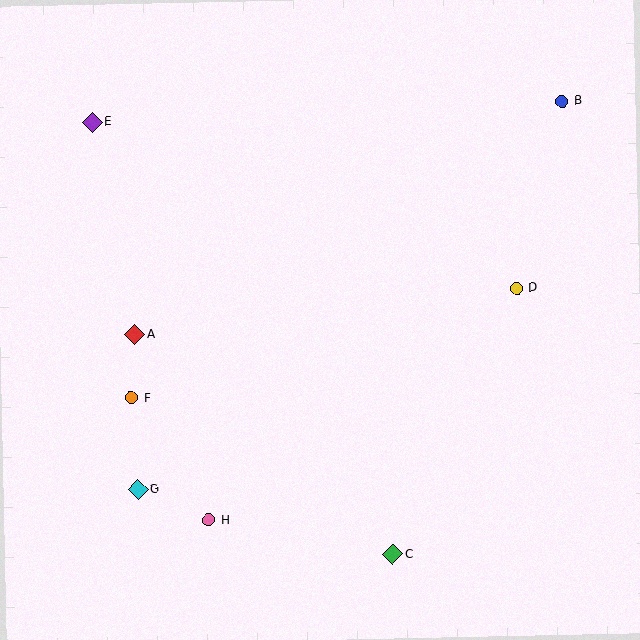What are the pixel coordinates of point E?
Point E is at (92, 122).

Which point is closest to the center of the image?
Point A at (135, 334) is closest to the center.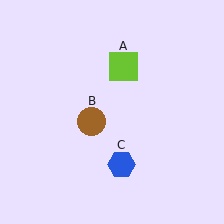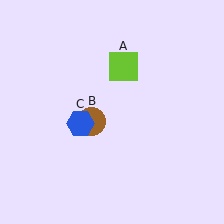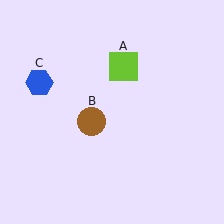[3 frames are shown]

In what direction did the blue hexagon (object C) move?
The blue hexagon (object C) moved up and to the left.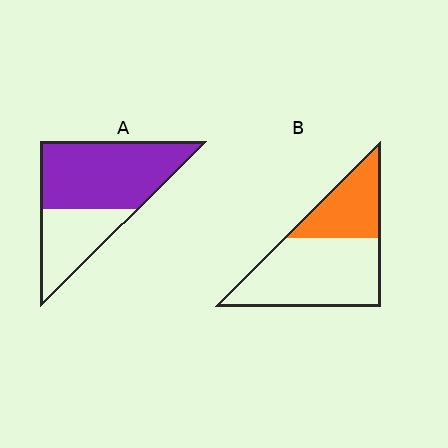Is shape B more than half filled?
No.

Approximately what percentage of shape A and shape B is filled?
A is approximately 65% and B is approximately 35%.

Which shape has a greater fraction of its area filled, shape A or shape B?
Shape A.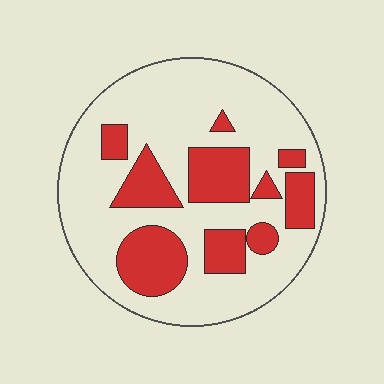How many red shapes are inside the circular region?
10.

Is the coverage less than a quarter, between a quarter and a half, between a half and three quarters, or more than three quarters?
Between a quarter and a half.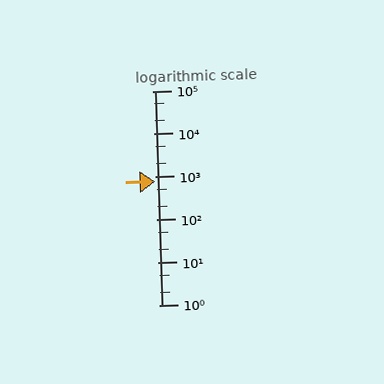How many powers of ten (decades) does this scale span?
The scale spans 5 decades, from 1 to 100000.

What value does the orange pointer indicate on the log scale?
The pointer indicates approximately 750.